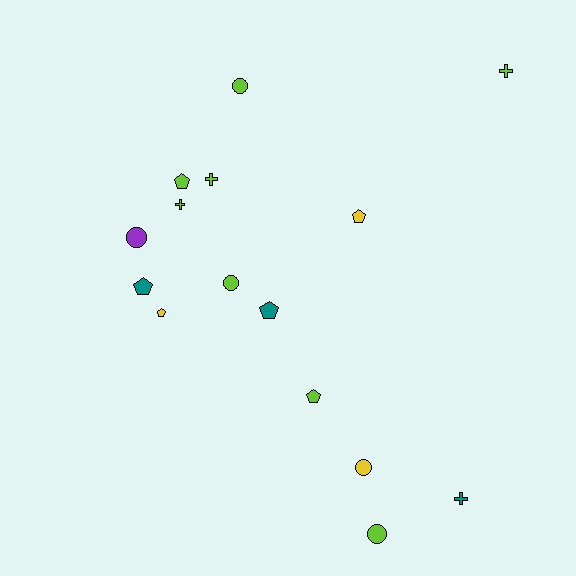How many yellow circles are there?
There is 1 yellow circle.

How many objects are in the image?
There are 15 objects.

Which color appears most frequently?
Lime, with 8 objects.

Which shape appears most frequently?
Pentagon, with 6 objects.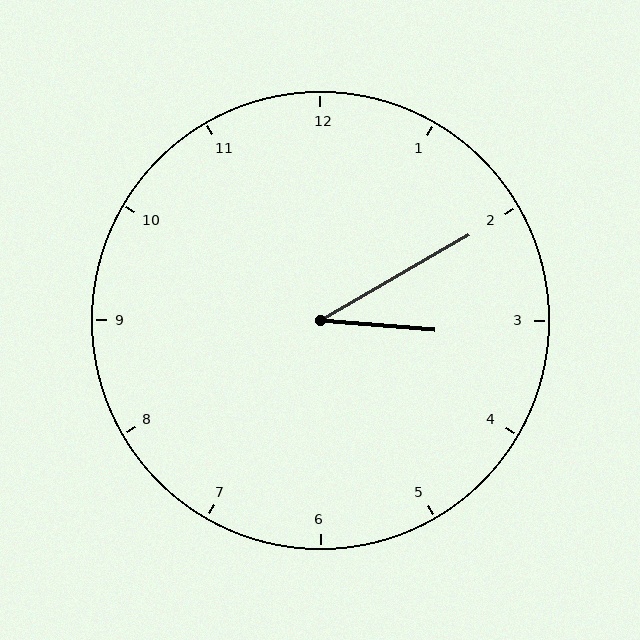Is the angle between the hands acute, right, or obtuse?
It is acute.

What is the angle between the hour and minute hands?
Approximately 35 degrees.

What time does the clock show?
3:10.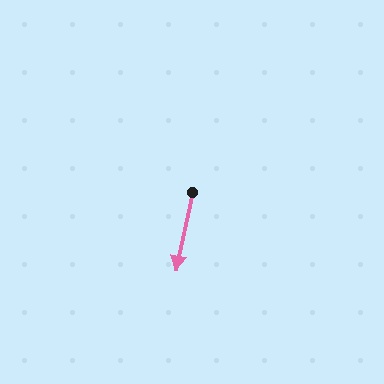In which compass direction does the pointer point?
South.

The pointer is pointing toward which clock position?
Roughly 6 o'clock.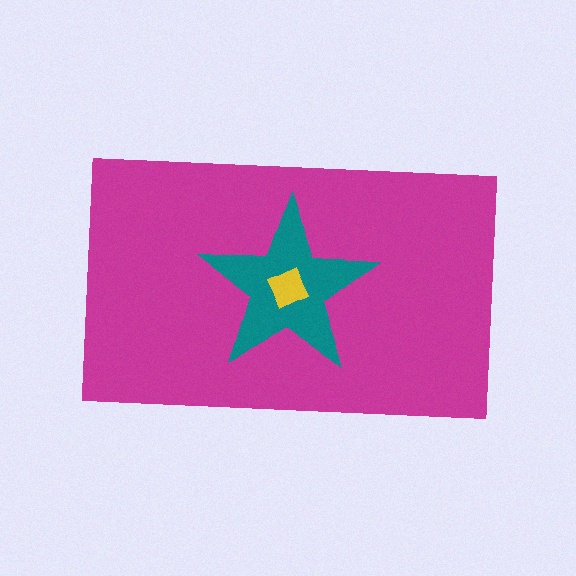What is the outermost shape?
The magenta rectangle.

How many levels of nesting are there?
3.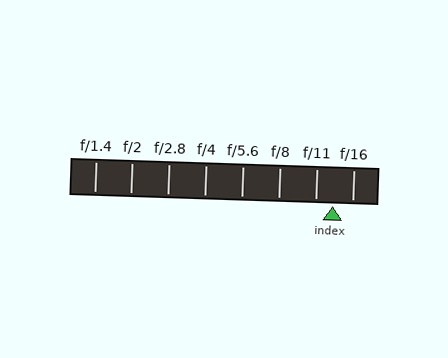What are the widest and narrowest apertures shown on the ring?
The widest aperture shown is f/1.4 and the narrowest is f/16.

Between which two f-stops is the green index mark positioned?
The index mark is between f/11 and f/16.